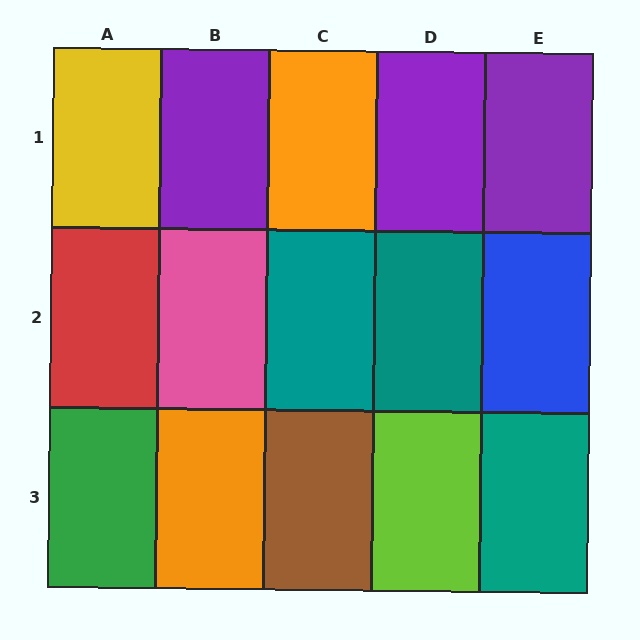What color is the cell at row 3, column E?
Teal.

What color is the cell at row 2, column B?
Pink.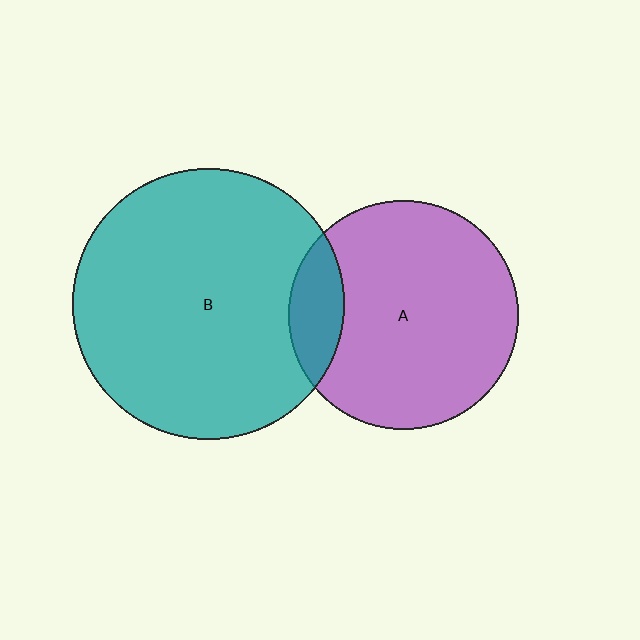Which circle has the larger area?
Circle B (teal).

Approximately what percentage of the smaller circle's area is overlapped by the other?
Approximately 15%.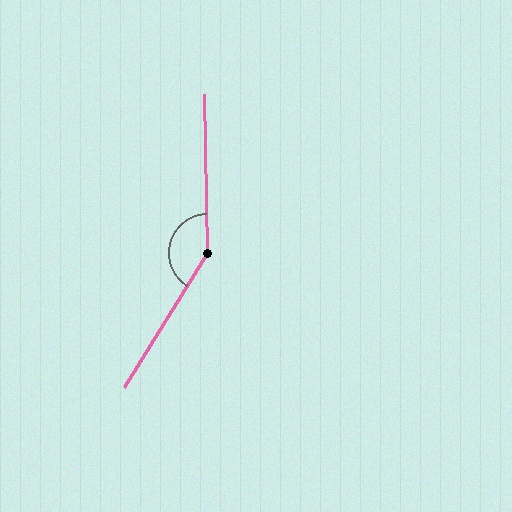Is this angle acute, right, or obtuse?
It is obtuse.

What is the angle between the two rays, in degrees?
Approximately 147 degrees.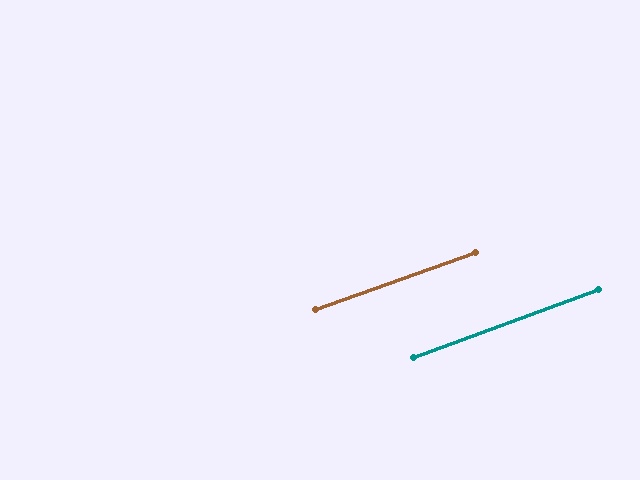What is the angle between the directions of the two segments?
Approximately 1 degree.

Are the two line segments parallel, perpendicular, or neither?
Parallel — their directions differ by only 0.5°.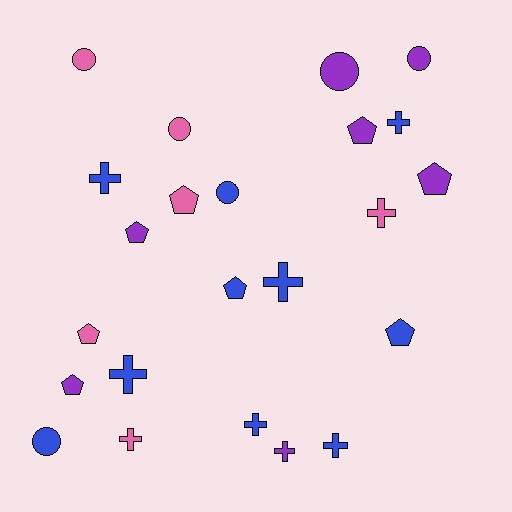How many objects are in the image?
There are 23 objects.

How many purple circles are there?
There are 2 purple circles.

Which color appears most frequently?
Blue, with 10 objects.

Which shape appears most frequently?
Cross, with 9 objects.